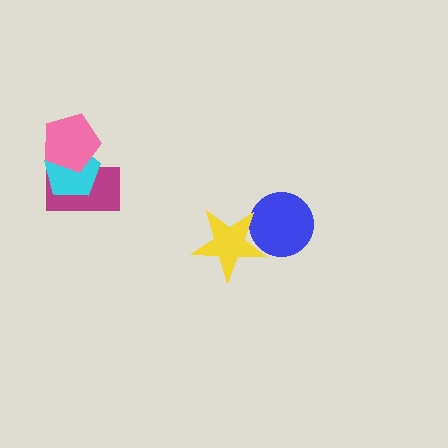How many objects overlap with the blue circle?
1 object overlaps with the blue circle.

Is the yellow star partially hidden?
No, no other shape covers it.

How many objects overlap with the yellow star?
1 object overlaps with the yellow star.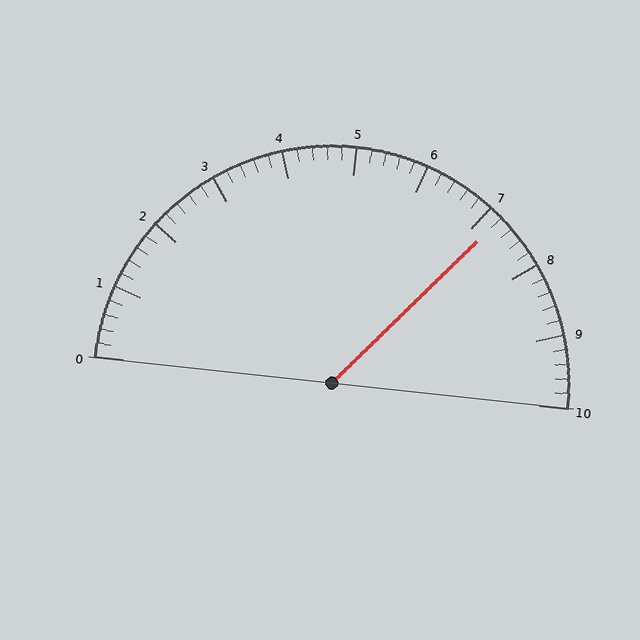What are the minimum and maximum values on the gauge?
The gauge ranges from 0 to 10.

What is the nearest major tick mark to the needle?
The nearest major tick mark is 7.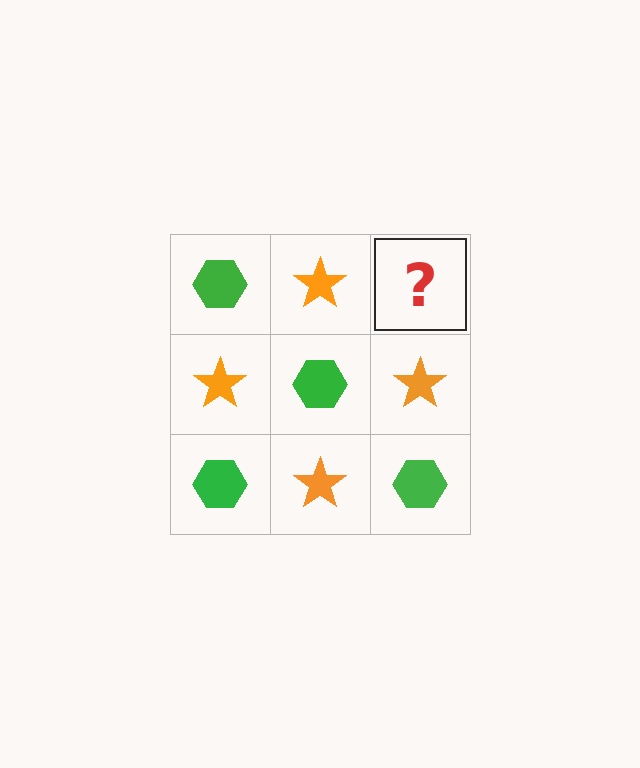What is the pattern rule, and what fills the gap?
The rule is that it alternates green hexagon and orange star in a checkerboard pattern. The gap should be filled with a green hexagon.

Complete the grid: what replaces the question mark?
The question mark should be replaced with a green hexagon.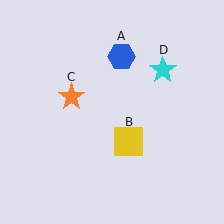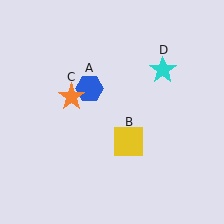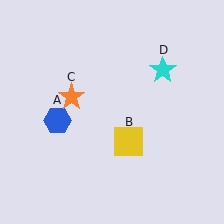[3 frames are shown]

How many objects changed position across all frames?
1 object changed position: blue hexagon (object A).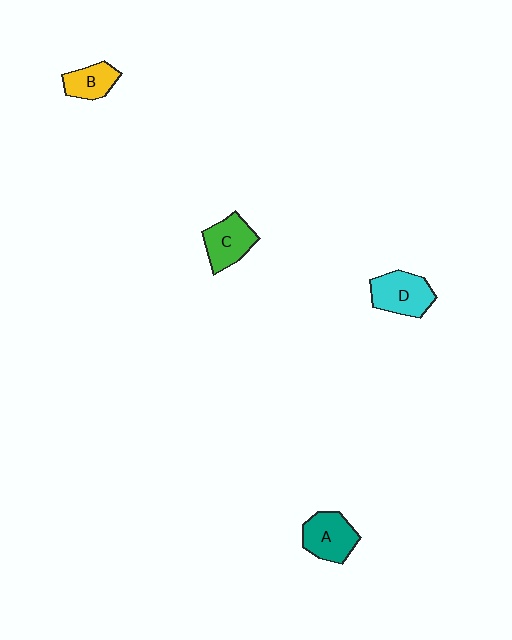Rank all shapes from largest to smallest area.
From largest to smallest: D (cyan), A (teal), C (green), B (yellow).